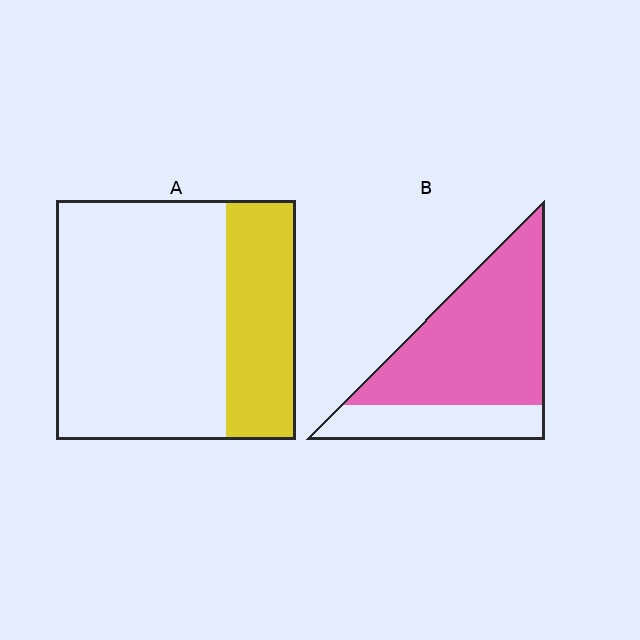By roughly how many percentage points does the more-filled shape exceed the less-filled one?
By roughly 45 percentage points (B over A).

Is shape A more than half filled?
No.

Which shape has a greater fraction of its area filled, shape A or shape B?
Shape B.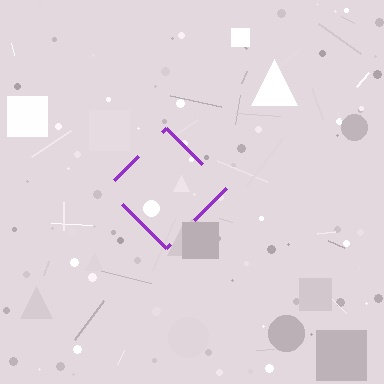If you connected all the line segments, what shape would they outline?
They would outline a diamond.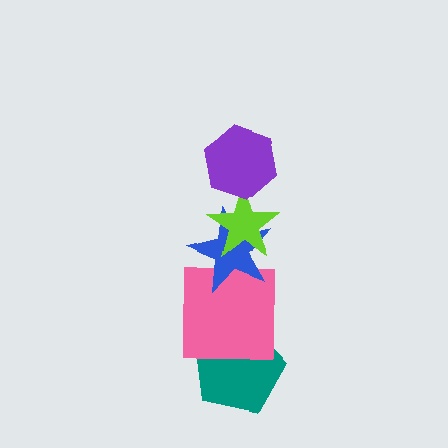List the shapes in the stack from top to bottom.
From top to bottom: the purple hexagon, the lime star, the blue star, the pink square, the teal pentagon.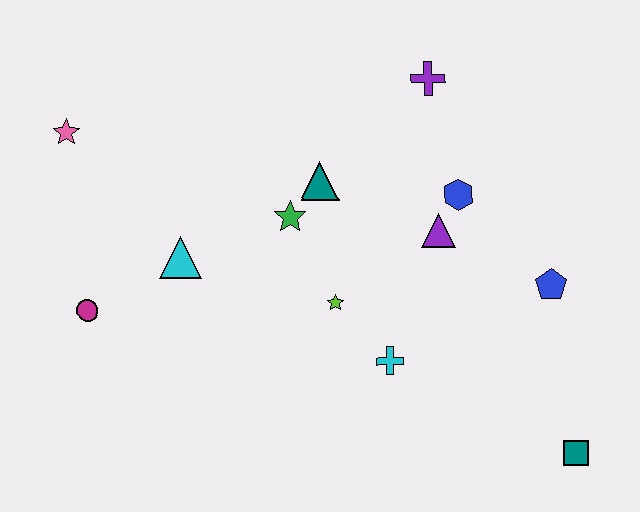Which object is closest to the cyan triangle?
The magenta circle is closest to the cyan triangle.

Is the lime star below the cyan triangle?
Yes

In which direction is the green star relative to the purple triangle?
The green star is to the left of the purple triangle.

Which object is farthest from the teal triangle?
The teal square is farthest from the teal triangle.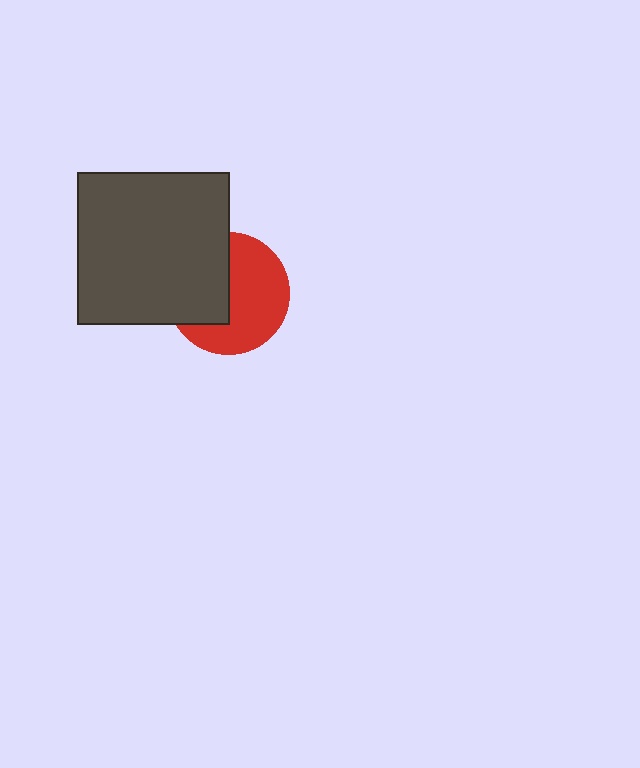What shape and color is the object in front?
The object in front is a dark gray square.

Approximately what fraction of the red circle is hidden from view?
Roughly 42% of the red circle is hidden behind the dark gray square.